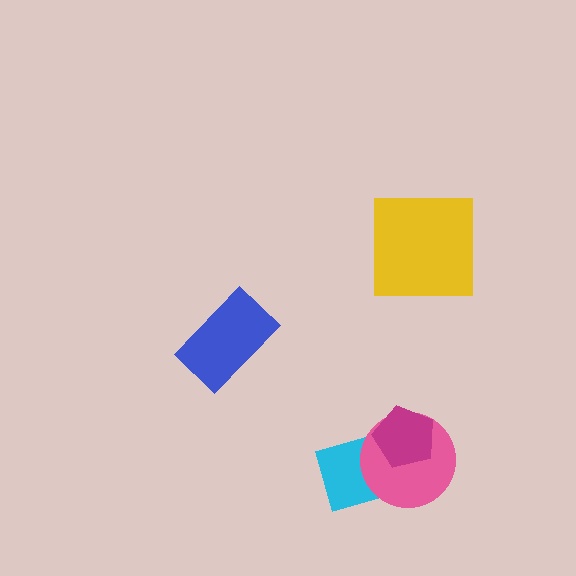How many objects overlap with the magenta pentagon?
2 objects overlap with the magenta pentagon.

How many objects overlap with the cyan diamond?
2 objects overlap with the cyan diamond.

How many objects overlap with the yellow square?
0 objects overlap with the yellow square.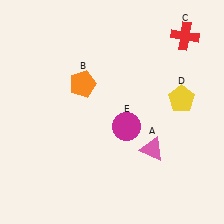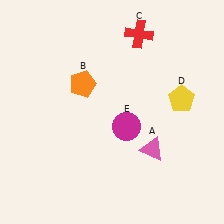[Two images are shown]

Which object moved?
The red cross (C) moved left.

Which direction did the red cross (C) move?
The red cross (C) moved left.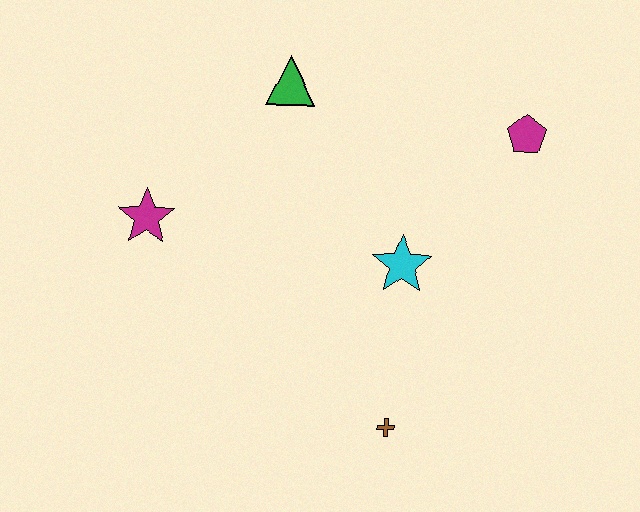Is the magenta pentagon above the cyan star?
Yes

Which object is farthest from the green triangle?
The brown cross is farthest from the green triangle.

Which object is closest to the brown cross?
The cyan star is closest to the brown cross.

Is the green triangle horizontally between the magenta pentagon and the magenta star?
Yes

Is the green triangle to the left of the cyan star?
Yes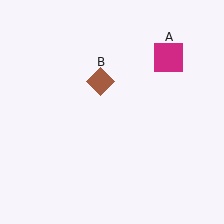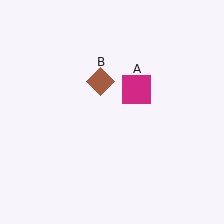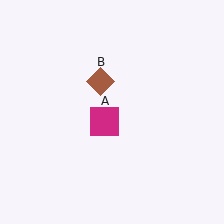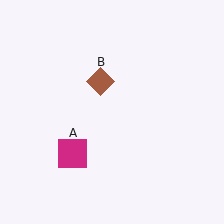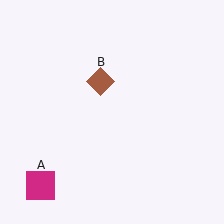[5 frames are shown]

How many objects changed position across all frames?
1 object changed position: magenta square (object A).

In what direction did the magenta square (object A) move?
The magenta square (object A) moved down and to the left.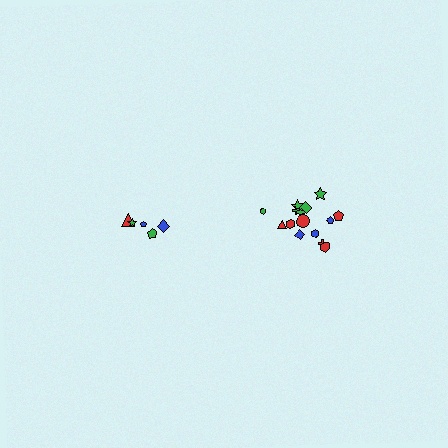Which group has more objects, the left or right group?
The right group.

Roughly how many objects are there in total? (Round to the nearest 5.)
Roughly 20 objects in total.